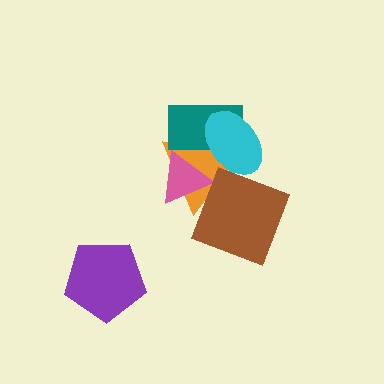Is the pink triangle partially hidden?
Yes, it is partially covered by another shape.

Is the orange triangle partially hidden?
Yes, it is partially covered by another shape.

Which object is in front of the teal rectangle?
The cyan ellipse is in front of the teal rectangle.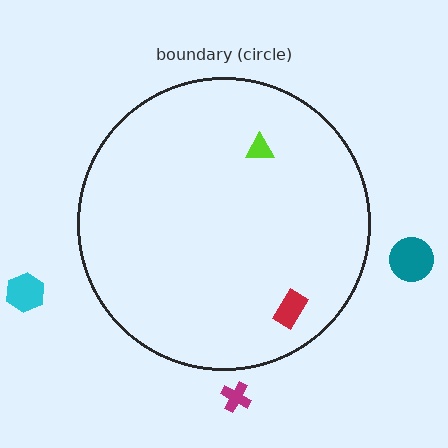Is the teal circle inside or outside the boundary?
Outside.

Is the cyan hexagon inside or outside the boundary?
Outside.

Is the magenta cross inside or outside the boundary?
Outside.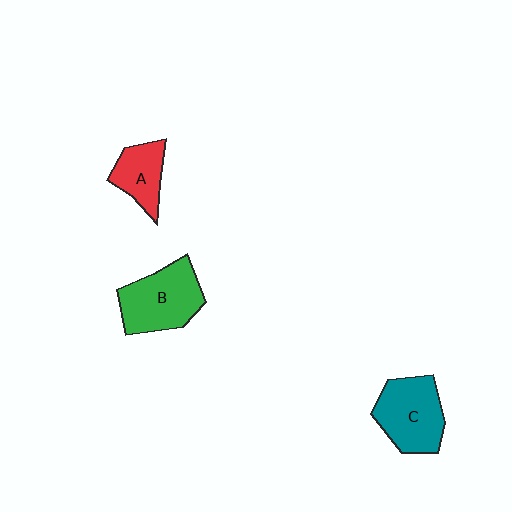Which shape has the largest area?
Shape B (green).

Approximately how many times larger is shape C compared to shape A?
Approximately 1.6 times.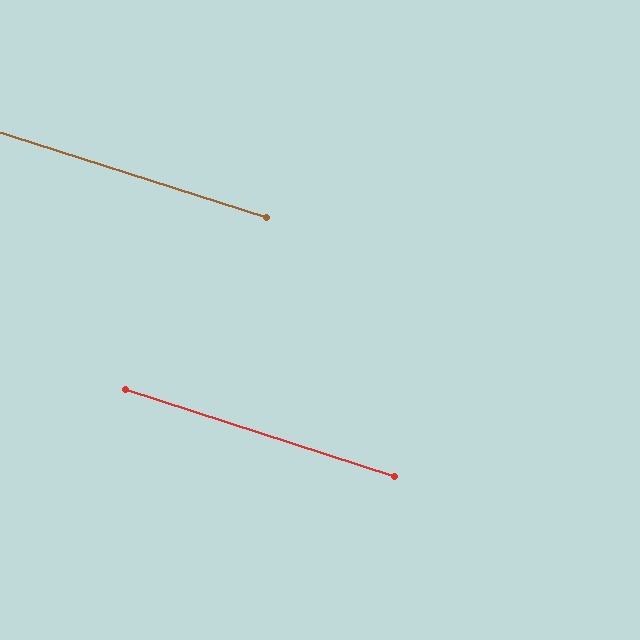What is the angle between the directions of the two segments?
Approximately 0 degrees.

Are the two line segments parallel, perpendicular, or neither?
Parallel — their directions differ by only 0.4°.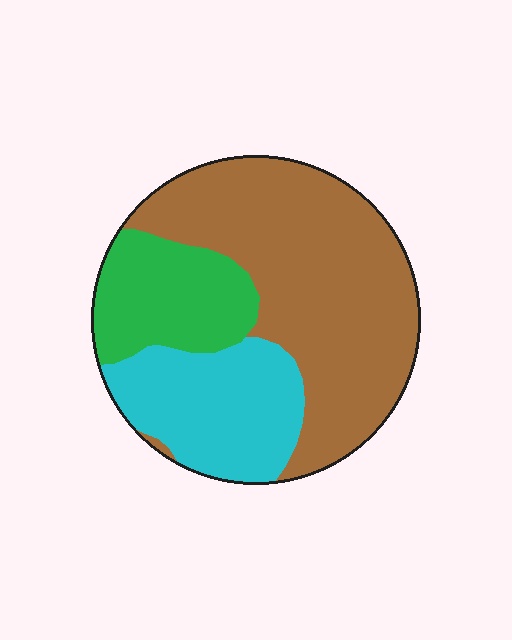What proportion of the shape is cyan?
Cyan takes up about one quarter (1/4) of the shape.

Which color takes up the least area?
Green, at roughly 20%.